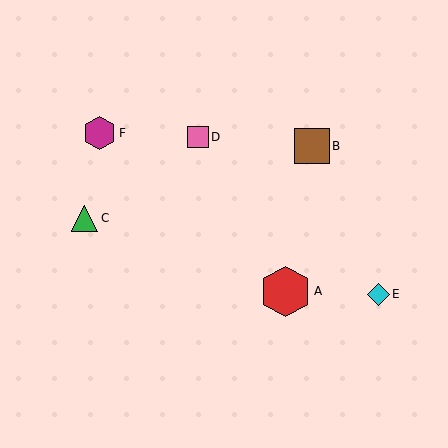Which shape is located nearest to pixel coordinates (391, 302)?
The cyan diamond (labeled E) at (378, 294) is nearest to that location.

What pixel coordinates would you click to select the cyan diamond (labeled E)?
Click at (378, 294) to select the cyan diamond E.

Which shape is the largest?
The red hexagon (labeled A) is the largest.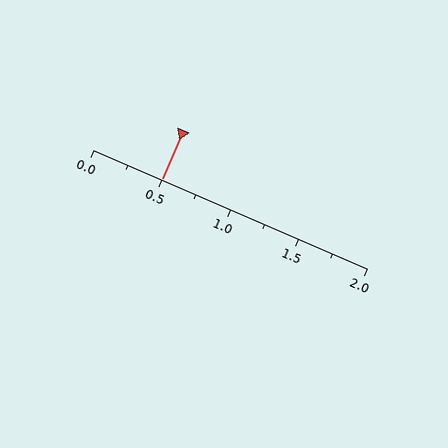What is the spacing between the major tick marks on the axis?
The major ticks are spaced 0.5 apart.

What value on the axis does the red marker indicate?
The marker indicates approximately 0.5.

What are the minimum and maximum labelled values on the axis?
The axis runs from 0.0 to 2.0.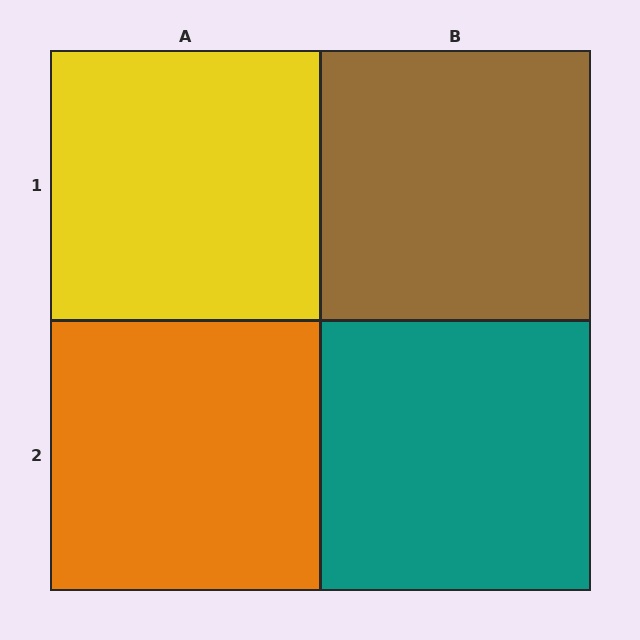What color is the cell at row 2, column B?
Teal.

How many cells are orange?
1 cell is orange.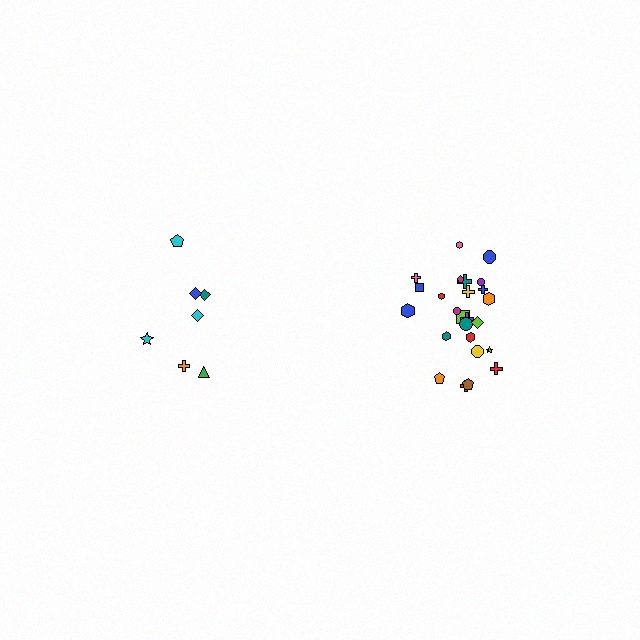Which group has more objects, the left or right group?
The right group.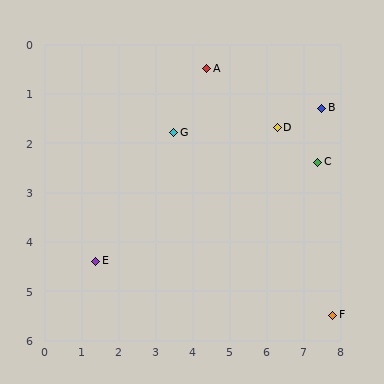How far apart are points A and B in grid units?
Points A and B are about 3.2 grid units apart.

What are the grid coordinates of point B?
Point B is at approximately (7.5, 1.3).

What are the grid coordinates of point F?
Point F is at approximately (7.8, 5.5).